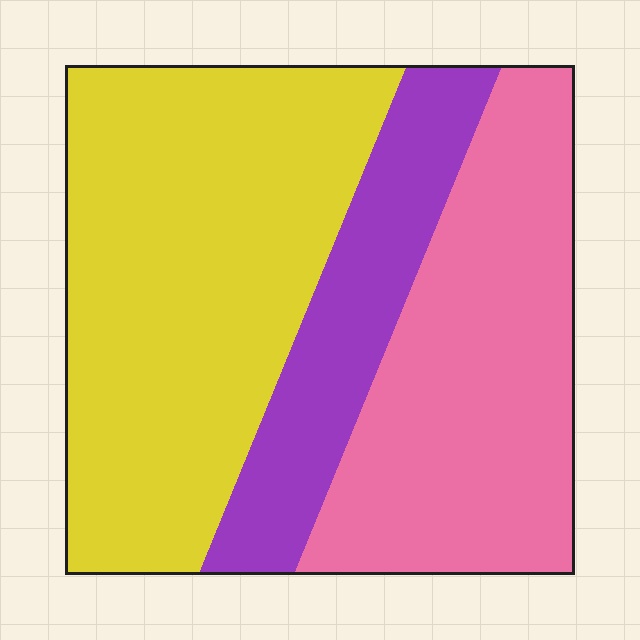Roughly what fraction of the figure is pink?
Pink covers about 35% of the figure.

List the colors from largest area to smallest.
From largest to smallest: yellow, pink, purple.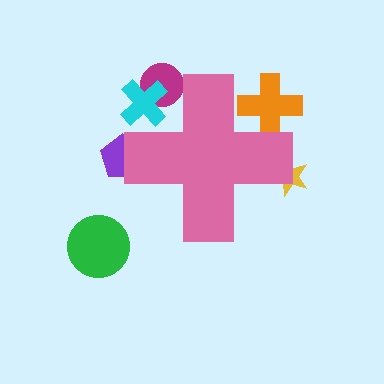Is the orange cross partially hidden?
Yes, the orange cross is partially hidden behind the pink cross.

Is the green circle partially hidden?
No, the green circle is fully visible.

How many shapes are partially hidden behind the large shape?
5 shapes are partially hidden.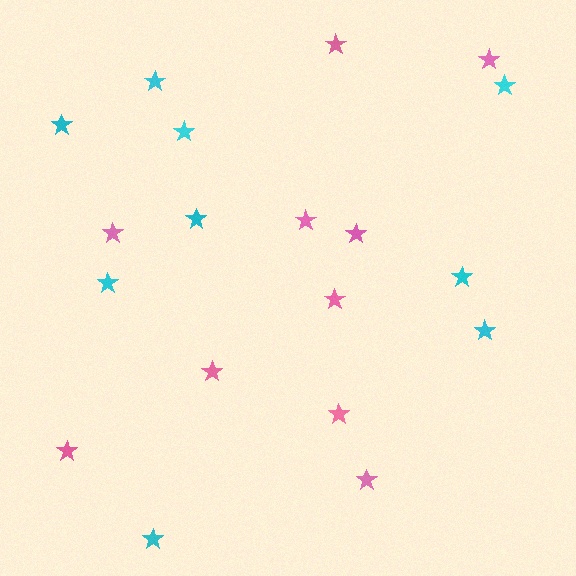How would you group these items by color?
There are 2 groups: one group of cyan stars (9) and one group of pink stars (10).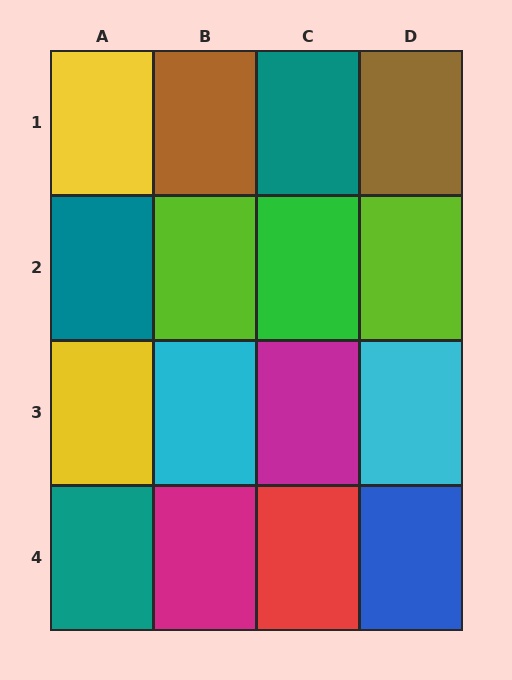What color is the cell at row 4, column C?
Red.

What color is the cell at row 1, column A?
Yellow.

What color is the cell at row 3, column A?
Yellow.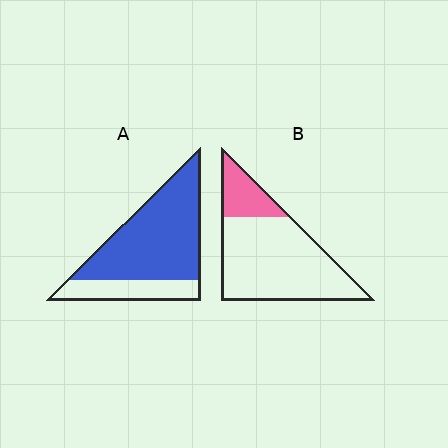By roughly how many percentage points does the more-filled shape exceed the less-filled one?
By roughly 55 percentage points (A over B).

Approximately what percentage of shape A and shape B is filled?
A is approximately 75% and B is approximately 20%.